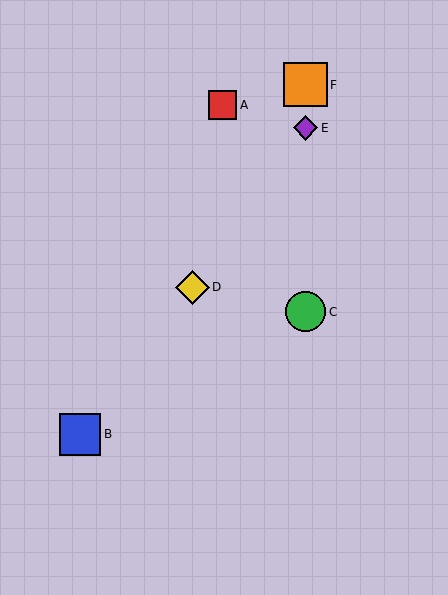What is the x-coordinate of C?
Object C is at x≈305.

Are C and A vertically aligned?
No, C is at x≈305 and A is at x≈223.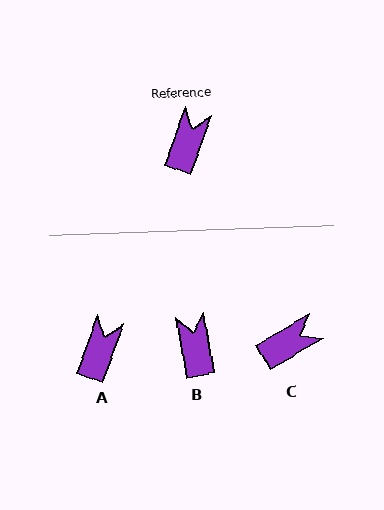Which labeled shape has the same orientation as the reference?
A.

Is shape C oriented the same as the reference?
No, it is off by about 40 degrees.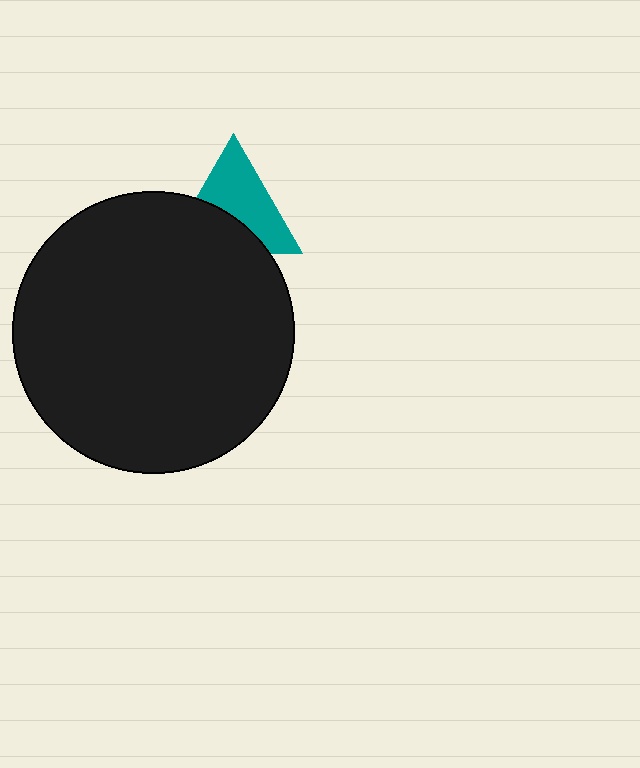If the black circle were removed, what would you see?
You would see the complete teal triangle.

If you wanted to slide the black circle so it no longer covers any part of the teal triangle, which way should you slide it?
Slide it down — that is the most direct way to separate the two shapes.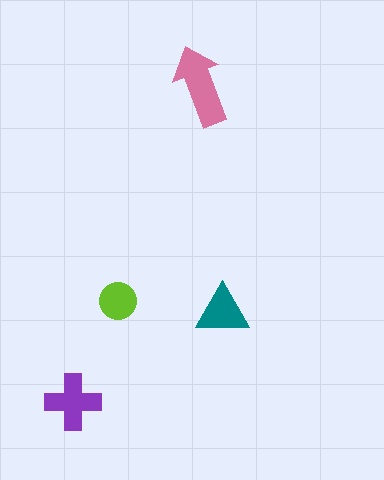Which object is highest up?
The pink arrow is topmost.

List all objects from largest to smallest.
The pink arrow, the purple cross, the teal triangle, the lime circle.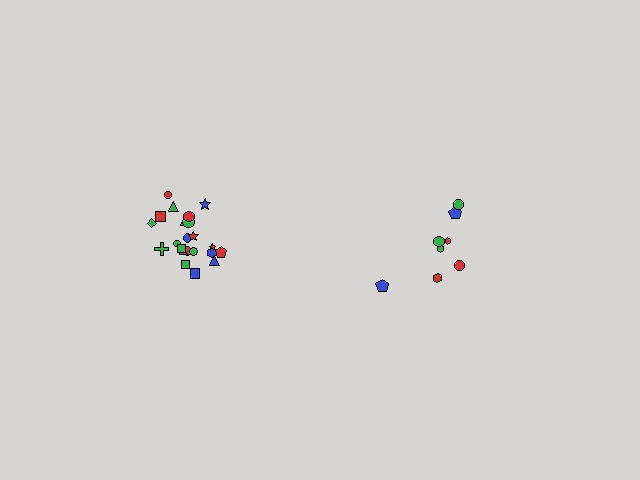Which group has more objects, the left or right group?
The left group.